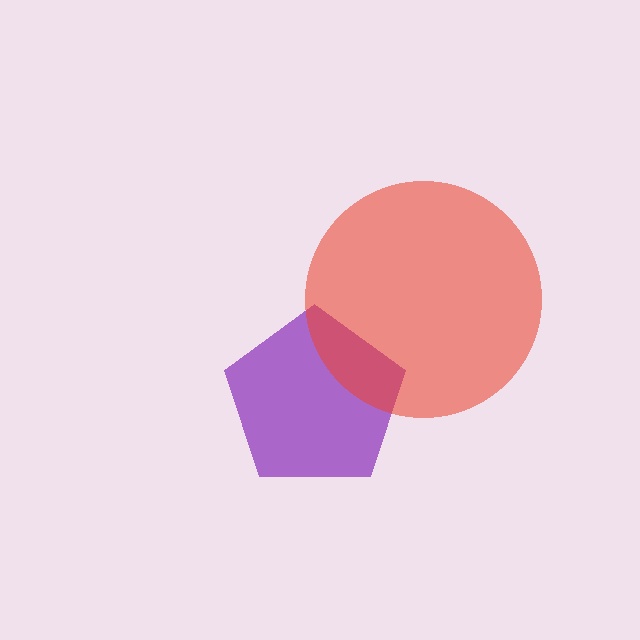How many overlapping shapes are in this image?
There are 2 overlapping shapes in the image.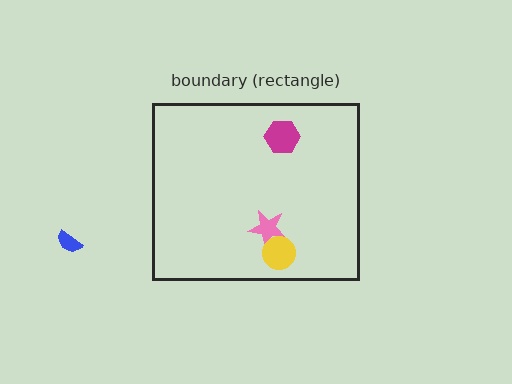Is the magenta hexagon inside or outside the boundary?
Inside.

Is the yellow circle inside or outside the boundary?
Inside.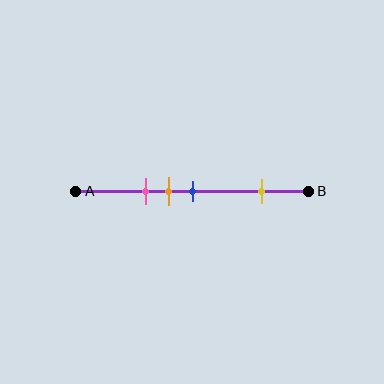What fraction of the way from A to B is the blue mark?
The blue mark is approximately 50% (0.5) of the way from A to B.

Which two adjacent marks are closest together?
The orange and blue marks are the closest adjacent pair.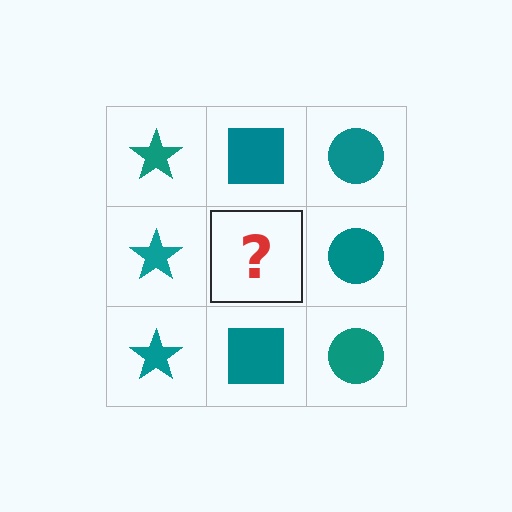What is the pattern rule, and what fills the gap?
The rule is that each column has a consistent shape. The gap should be filled with a teal square.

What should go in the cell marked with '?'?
The missing cell should contain a teal square.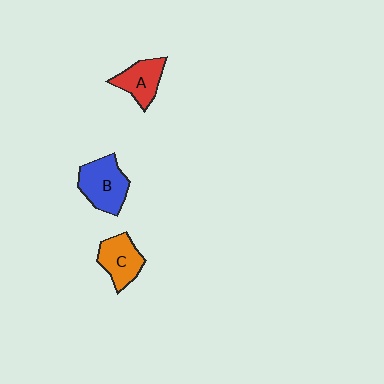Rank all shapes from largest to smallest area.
From largest to smallest: B (blue), C (orange), A (red).